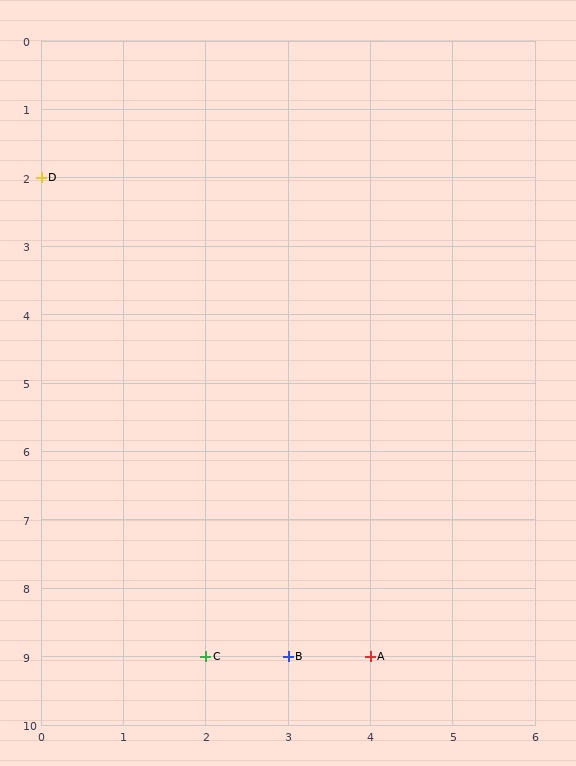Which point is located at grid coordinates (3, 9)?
Point B is at (3, 9).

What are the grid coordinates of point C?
Point C is at grid coordinates (2, 9).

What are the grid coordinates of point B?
Point B is at grid coordinates (3, 9).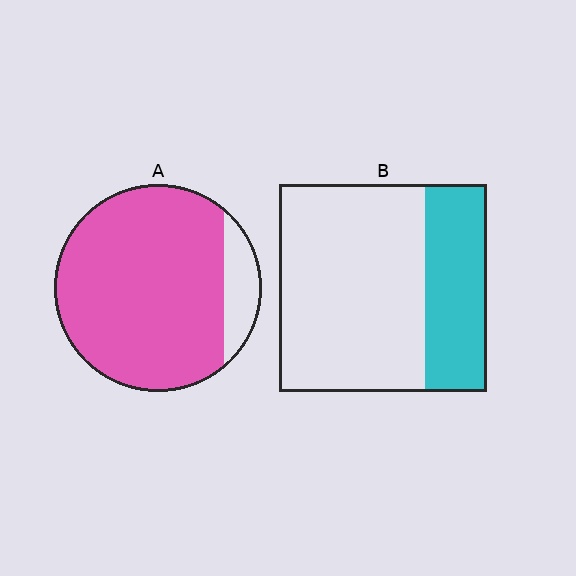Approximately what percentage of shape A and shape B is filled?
A is approximately 90% and B is approximately 30%.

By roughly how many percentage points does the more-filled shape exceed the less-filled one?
By roughly 60 percentage points (A over B).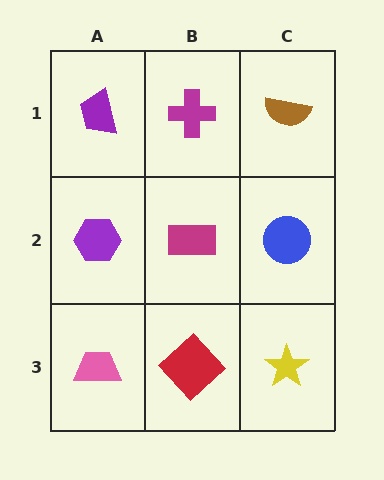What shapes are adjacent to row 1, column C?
A blue circle (row 2, column C), a magenta cross (row 1, column B).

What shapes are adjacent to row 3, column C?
A blue circle (row 2, column C), a red diamond (row 3, column B).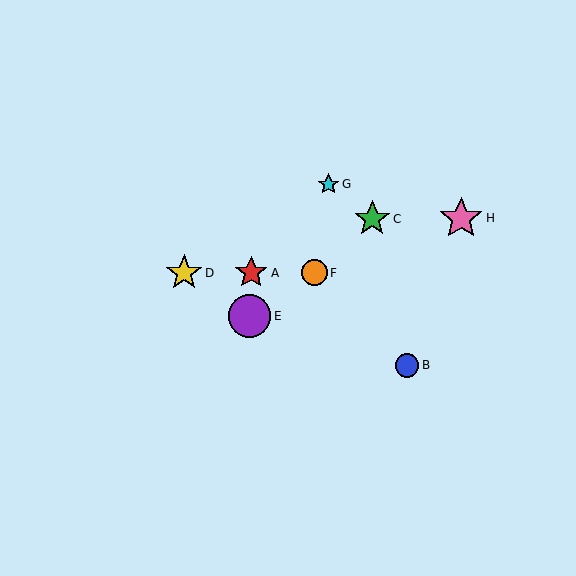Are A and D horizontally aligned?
Yes, both are at y≈273.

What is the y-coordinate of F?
Object F is at y≈273.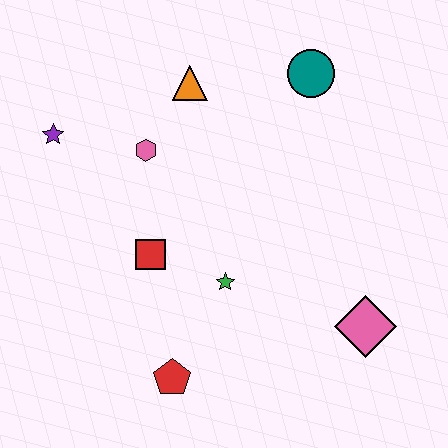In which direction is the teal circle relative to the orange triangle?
The teal circle is to the right of the orange triangle.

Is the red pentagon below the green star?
Yes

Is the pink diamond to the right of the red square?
Yes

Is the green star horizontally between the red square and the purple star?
No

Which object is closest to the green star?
The red square is closest to the green star.